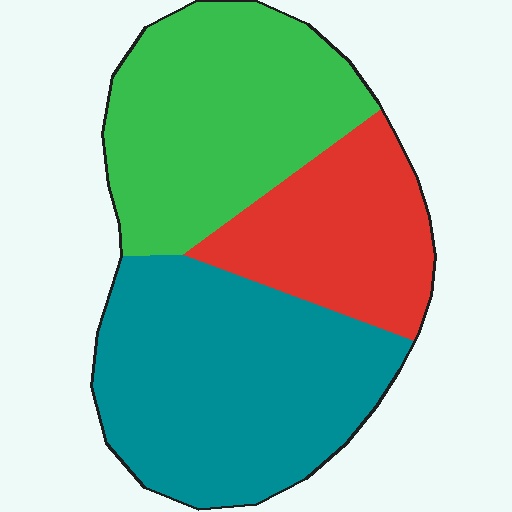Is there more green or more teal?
Teal.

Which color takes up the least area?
Red, at roughly 25%.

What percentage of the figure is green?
Green takes up about one third (1/3) of the figure.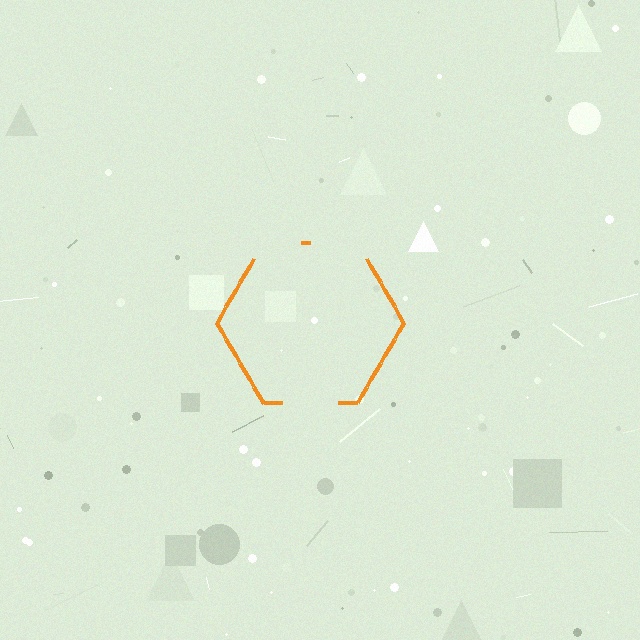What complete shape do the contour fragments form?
The contour fragments form a hexagon.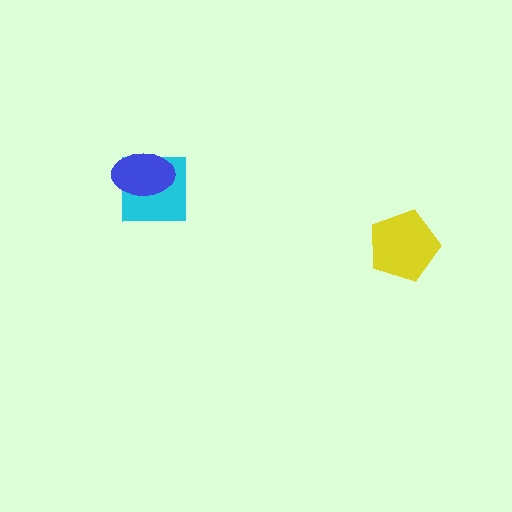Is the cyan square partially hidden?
Yes, it is partially covered by another shape.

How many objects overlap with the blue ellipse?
1 object overlaps with the blue ellipse.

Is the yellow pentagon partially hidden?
No, no other shape covers it.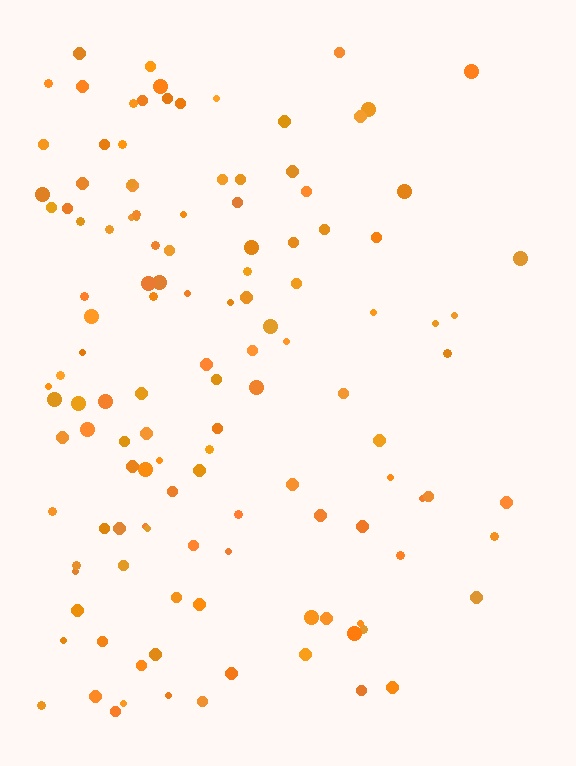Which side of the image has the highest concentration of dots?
The left.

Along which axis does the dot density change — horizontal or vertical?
Horizontal.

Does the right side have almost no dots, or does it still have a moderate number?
Still a moderate number, just noticeably fewer than the left.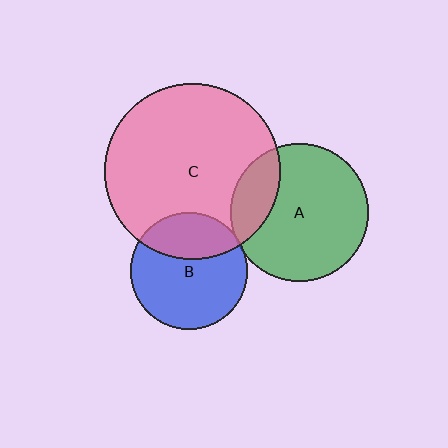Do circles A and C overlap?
Yes.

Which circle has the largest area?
Circle C (pink).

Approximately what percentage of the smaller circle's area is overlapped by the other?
Approximately 20%.